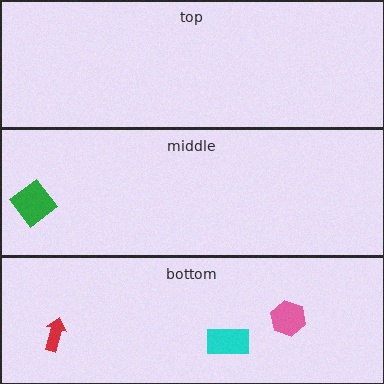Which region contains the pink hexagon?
The bottom region.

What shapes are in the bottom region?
The cyan rectangle, the pink hexagon, the red arrow.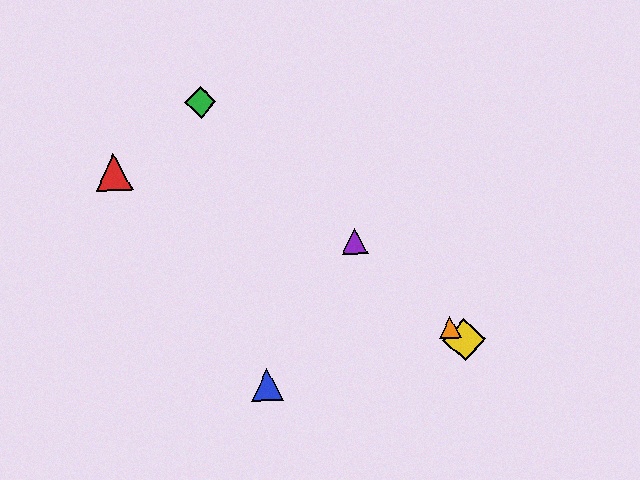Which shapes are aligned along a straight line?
The green diamond, the yellow diamond, the purple triangle, the orange triangle are aligned along a straight line.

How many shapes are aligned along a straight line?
4 shapes (the green diamond, the yellow diamond, the purple triangle, the orange triangle) are aligned along a straight line.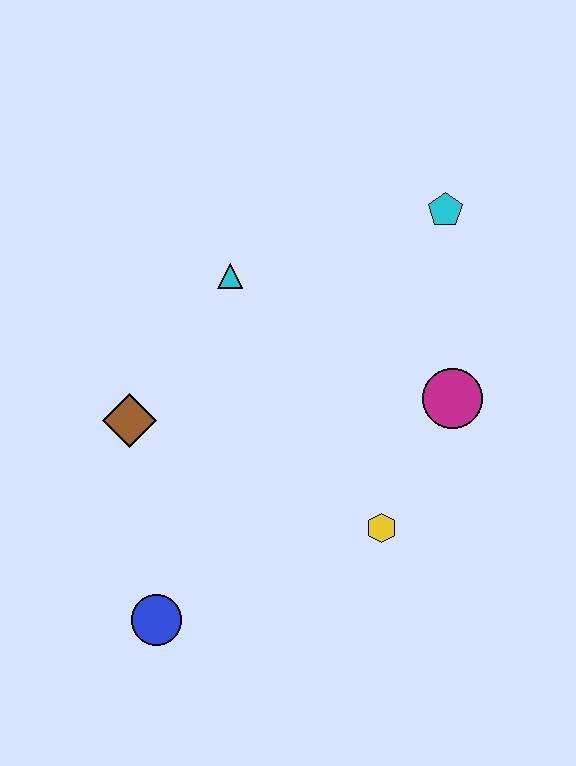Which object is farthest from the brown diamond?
The cyan pentagon is farthest from the brown diamond.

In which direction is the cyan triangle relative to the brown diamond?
The cyan triangle is above the brown diamond.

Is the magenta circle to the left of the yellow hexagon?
No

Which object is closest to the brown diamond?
The cyan triangle is closest to the brown diamond.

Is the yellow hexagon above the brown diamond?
No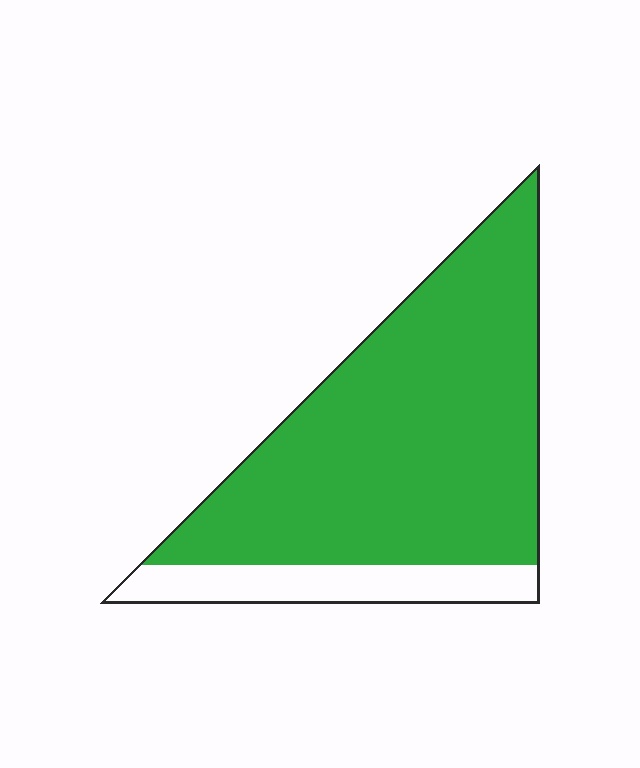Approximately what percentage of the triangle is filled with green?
Approximately 85%.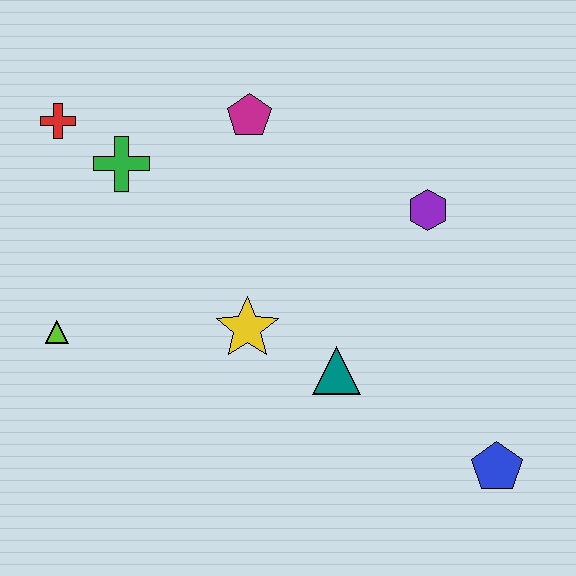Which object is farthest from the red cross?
The blue pentagon is farthest from the red cross.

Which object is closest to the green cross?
The red cross is closest to the green cross.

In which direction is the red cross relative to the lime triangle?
The red cross is above the lime triangle.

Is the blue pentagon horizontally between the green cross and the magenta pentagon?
No